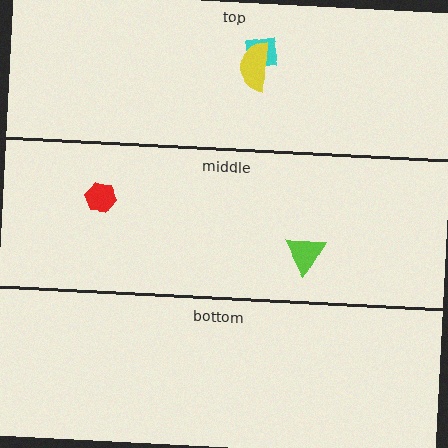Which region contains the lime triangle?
The middle region.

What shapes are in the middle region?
The red hexagon, the lime triangle.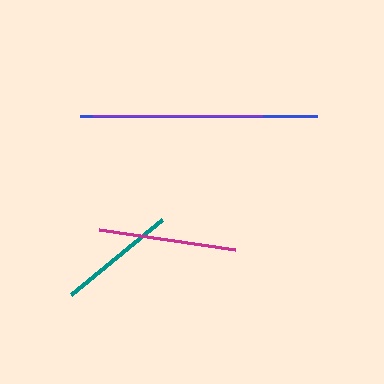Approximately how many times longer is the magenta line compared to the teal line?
The magenta line is approximately 1.2 times the length of the teal line.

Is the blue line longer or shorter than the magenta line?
The blue line is longer than the magenta line.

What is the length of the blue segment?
The blue segment is approximately 237 pixels long.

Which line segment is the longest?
The blue line is the longest at approximately 237 pixels.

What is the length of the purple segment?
The purple segment is approximately 168 pixels long.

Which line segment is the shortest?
The teal line is the shortest at approximately 119 pixels.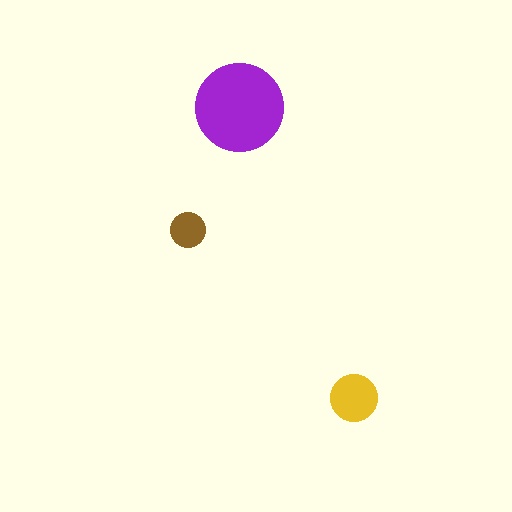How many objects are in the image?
There are 3 objects in the image.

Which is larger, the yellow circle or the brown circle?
The yellow one.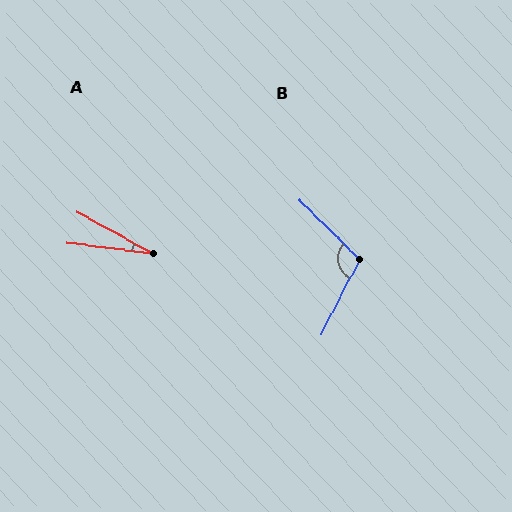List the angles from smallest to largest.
A (21°), B (108°).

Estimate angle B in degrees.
Approximately 108 degrees.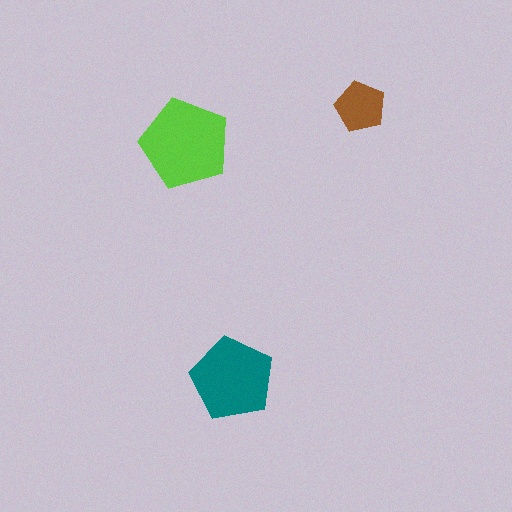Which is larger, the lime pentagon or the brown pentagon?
The lime one.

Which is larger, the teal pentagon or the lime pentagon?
The lime one.